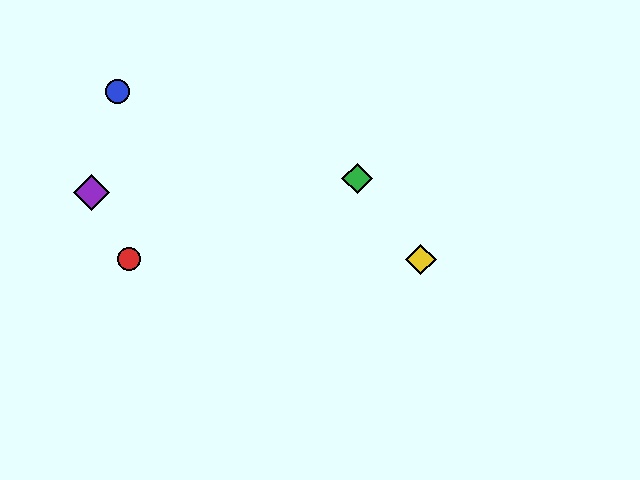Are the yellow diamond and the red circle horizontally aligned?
Yes, both are at y≈259.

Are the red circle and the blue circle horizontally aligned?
No, the red circle is at y≈259 and the blue circle is at y≈92.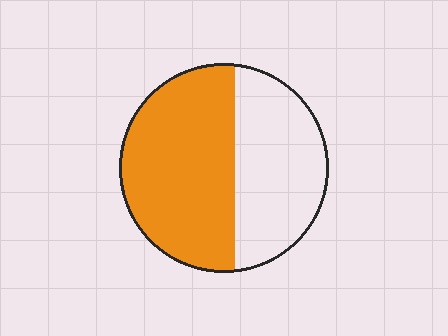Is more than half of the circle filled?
Yes.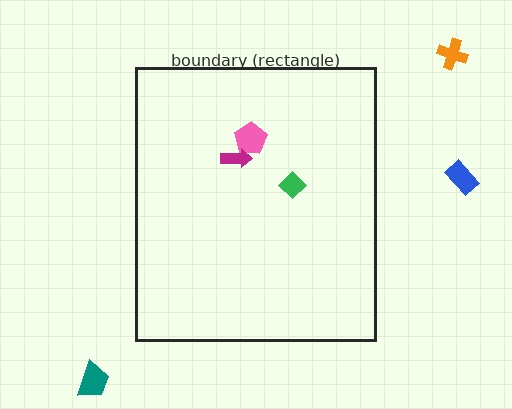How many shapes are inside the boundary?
3 inside, 3 outside.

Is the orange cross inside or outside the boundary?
Outside.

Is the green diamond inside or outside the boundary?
Inside.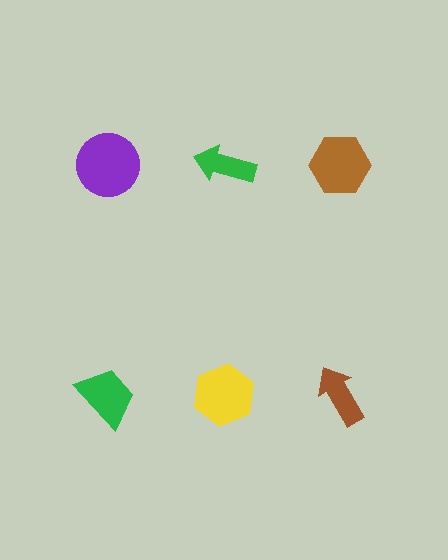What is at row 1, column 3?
A brown hexagon.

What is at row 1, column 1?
A purple circle.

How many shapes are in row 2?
3 shapes.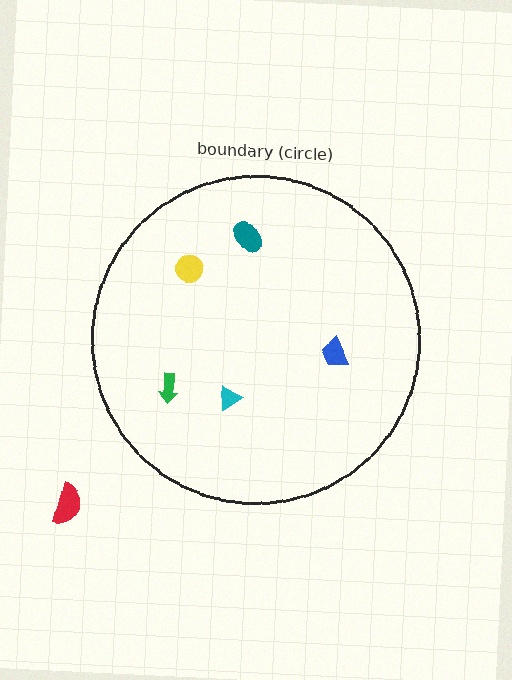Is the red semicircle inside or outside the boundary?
Outside.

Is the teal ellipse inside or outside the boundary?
Inside.